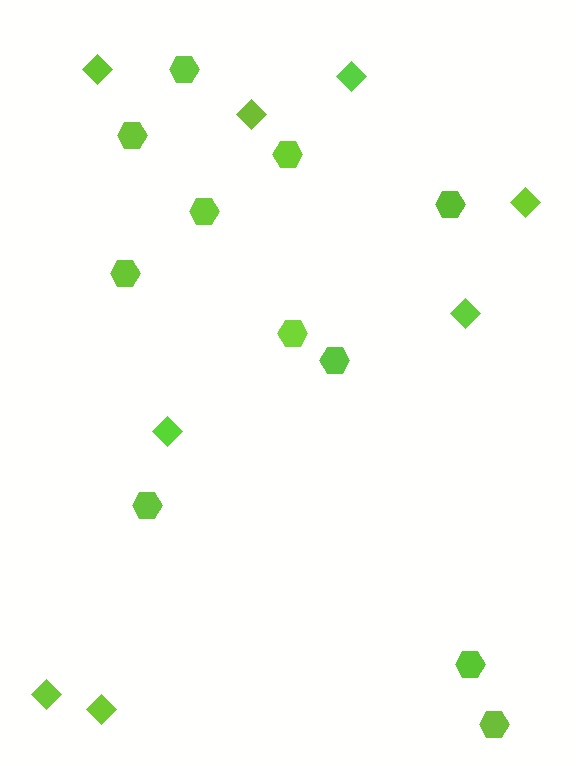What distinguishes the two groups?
There are 2 groups: one group of diamonds (8) and one group of hexagons (11).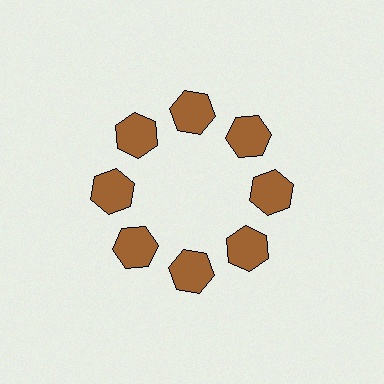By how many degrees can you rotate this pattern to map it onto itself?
The pattern maps onto itself every 45 degrees of rotation.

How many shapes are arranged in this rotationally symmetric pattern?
There are 8 shapes, arranged in 8 groups of 1.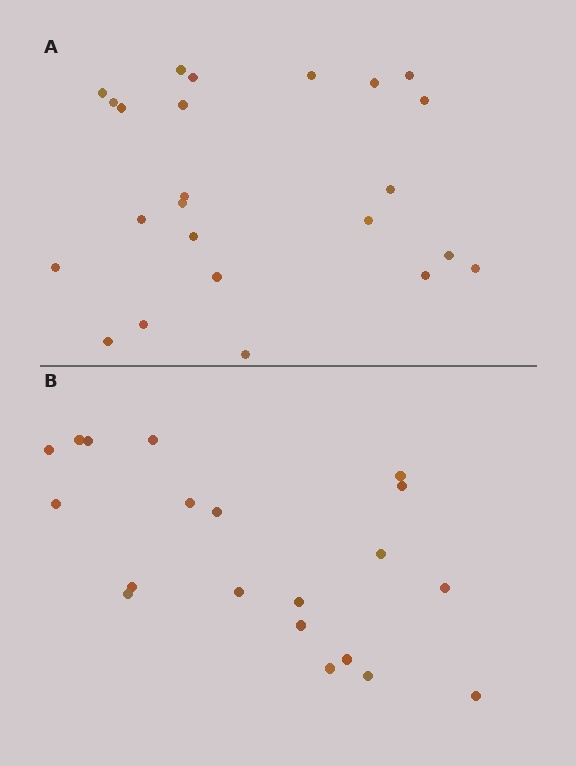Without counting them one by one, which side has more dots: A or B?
Region A (the top region) has more dots.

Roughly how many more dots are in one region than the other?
Region A has about 4 more dots than region B.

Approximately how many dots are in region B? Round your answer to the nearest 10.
About 20 dots.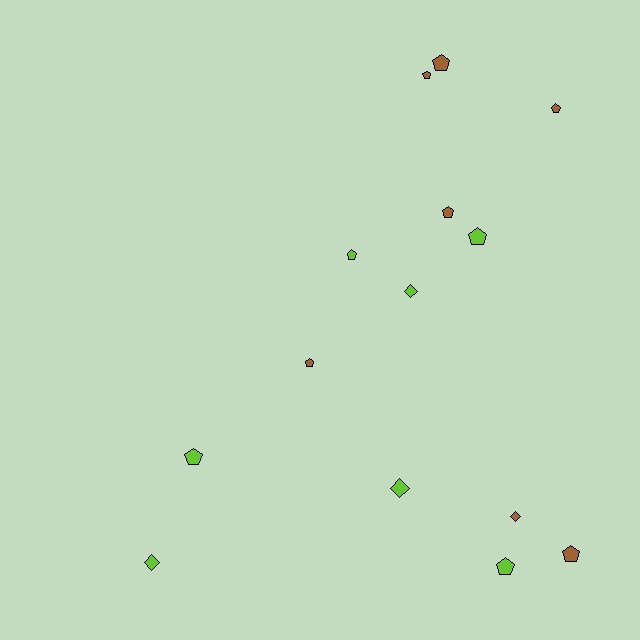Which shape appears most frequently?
Pentagon, with 10 objects.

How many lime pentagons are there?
There are 4 lime pentagons.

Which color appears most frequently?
Brown, with 7 objects.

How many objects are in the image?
There are 14 objects.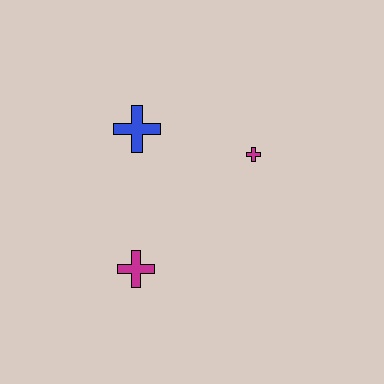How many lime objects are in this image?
There are no lime objects.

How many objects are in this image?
There are 3 objects.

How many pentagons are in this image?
There are no pentagons.